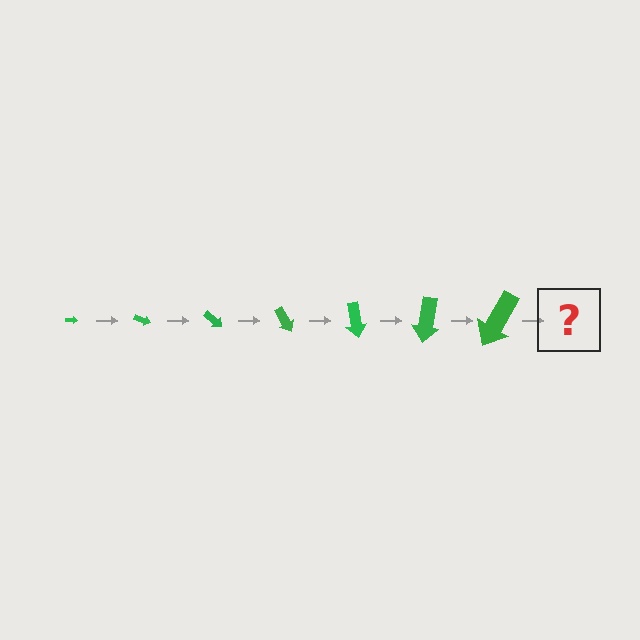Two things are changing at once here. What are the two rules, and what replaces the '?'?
The two rules are that the arrow grows larger each step and it rotates 20 degrees each step. The '?' should be an arrow, larger than the previous one and rotated 140 degrees from the start.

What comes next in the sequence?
The next element should be an arrow, larger than the previous one and rotated 140 degrees from the start.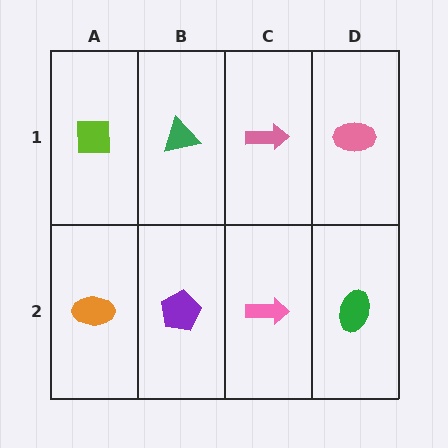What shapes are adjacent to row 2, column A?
A lime square (row 1, column A), a purple pentagon (row 2, column B).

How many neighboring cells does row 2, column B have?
3.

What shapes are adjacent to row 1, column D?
A green ellipse (row 2, column D), a pink arrow (row 1, column C).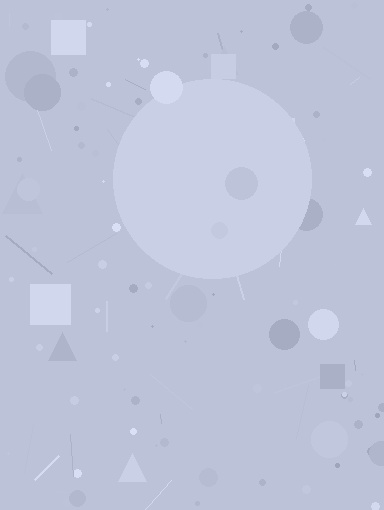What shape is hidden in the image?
A circle is hidden in the image.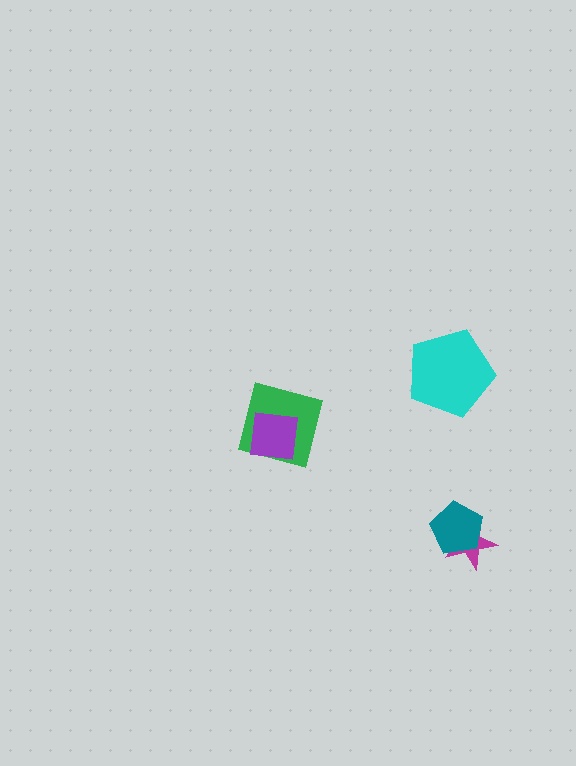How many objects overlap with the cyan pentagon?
0 objects overlap with the cyan pentagon.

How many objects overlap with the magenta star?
1 object overlaps with the magenta star.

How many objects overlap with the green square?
1 object overlaps with the green square.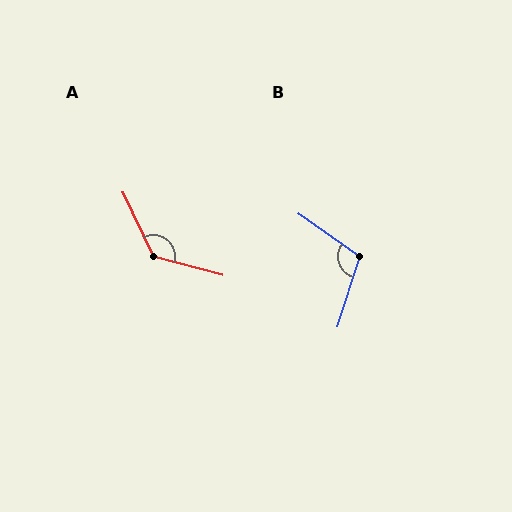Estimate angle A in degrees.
Approximately 130 degrees.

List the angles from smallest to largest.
B (107°), A (130°).